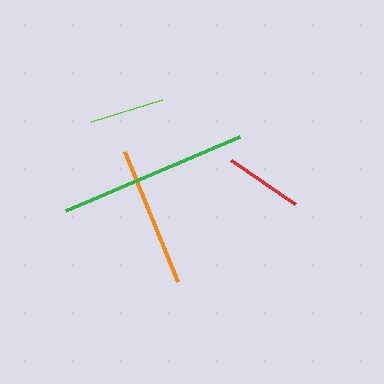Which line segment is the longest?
The green line is the longest at approximately 190 pixels.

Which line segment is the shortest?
The lime line is the shortest at approximately 74 pixels.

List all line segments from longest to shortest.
From longest to shortest: green, orange, red, lime.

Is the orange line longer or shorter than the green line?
The green line is longer than the orange line.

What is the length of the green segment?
The green segment is approximately 190 pixels long.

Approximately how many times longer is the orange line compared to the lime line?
The orange line is approximately 1.9 times the length of the lime line.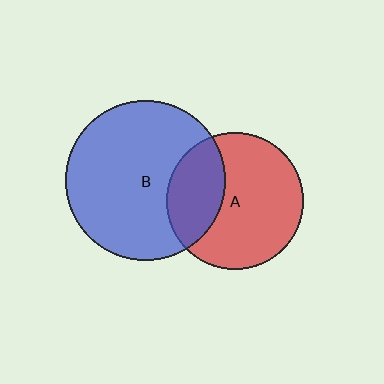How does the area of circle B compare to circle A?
Approximately 1.4 times.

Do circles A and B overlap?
Yes.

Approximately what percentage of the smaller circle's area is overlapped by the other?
Approximately 30%.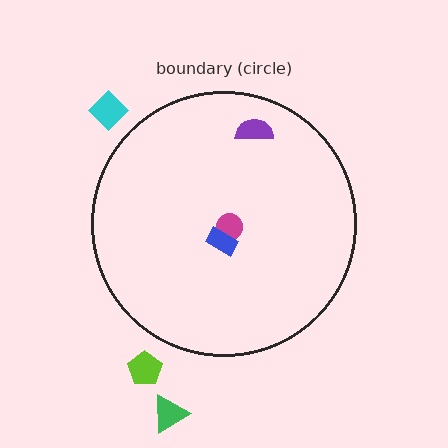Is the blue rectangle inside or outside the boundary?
Inside.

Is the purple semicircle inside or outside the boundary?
Inside.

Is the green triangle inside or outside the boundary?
Outside.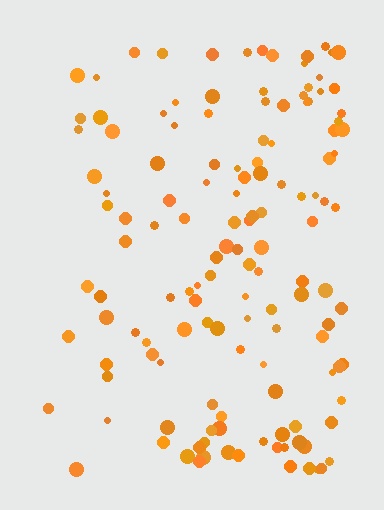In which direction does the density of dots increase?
From left to right, with the right side densest.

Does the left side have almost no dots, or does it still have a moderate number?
Still a moderate number, just noticeably fewer than the right.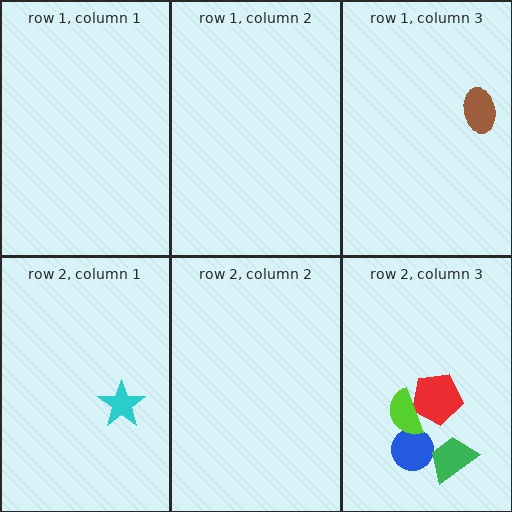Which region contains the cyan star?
The row 2, column 1 region.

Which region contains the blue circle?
The row 2, column 3 region.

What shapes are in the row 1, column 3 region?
The brown ellipse.